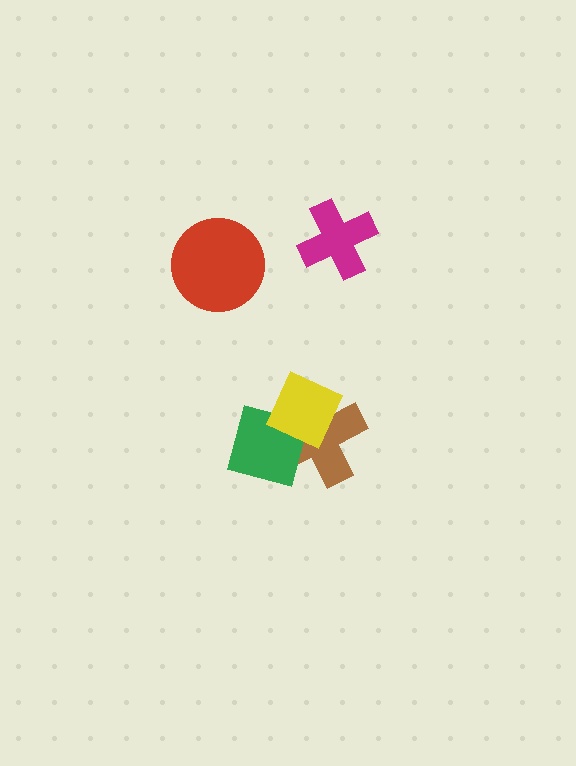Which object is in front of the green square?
The yellow diamond is in front of the green square.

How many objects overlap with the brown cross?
2 objects overlap with the brown cross.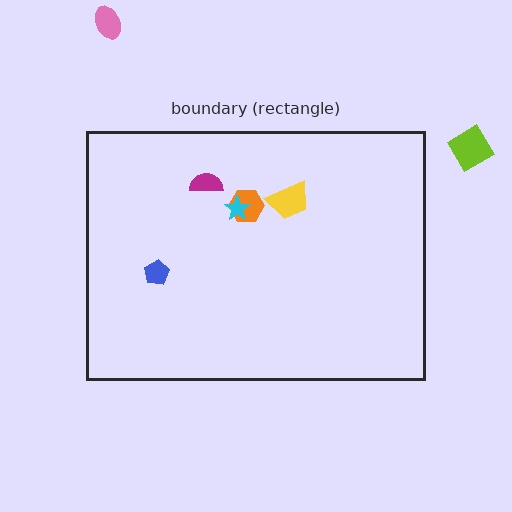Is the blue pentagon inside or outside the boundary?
Inside.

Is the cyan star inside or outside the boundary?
Inside.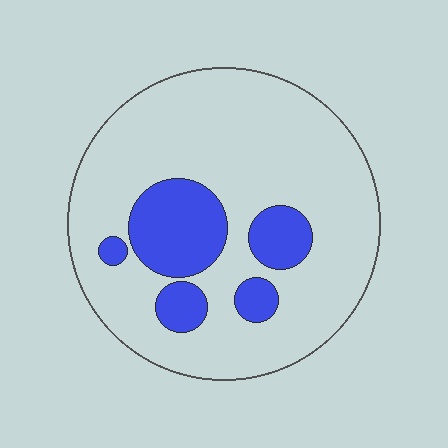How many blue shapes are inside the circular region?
5.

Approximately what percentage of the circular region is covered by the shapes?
Approximately 20%.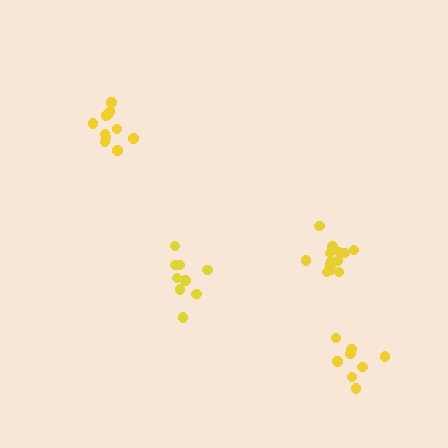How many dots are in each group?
Group 1: 8 dots, Group 2: 13 dots, Group 3: 11 dots, Group 4: 9 dots (41 total).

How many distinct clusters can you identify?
There are 4 distinct clusters.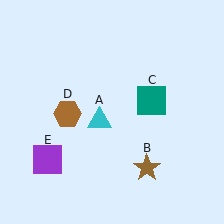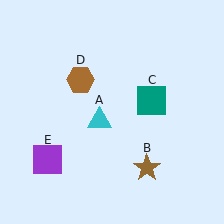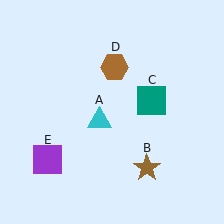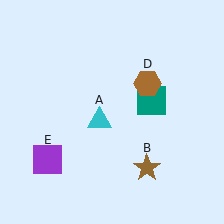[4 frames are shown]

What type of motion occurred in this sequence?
The brown hexagon (object D) rotated clockwise around the center of the scene.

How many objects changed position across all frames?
1 object changed position: brown hexagon (object D).